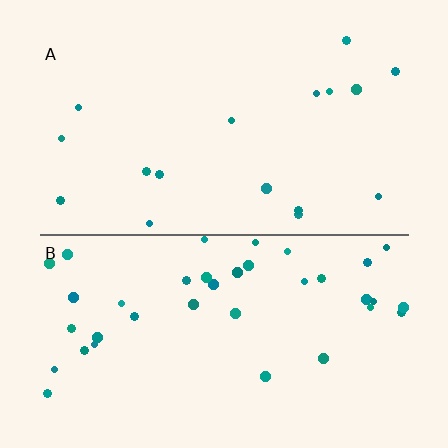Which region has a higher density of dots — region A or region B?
B (the bottom).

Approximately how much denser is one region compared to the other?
Approximately 2.2× — region B over region A.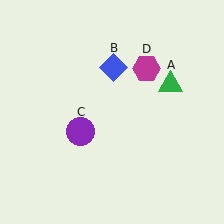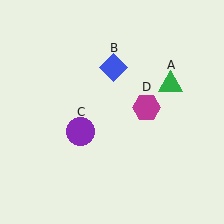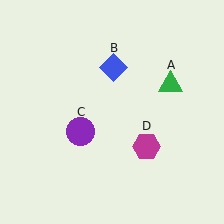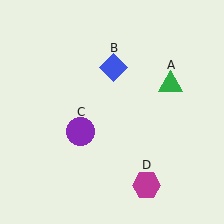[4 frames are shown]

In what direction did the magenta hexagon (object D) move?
The magenta hexagon (object D) moved down.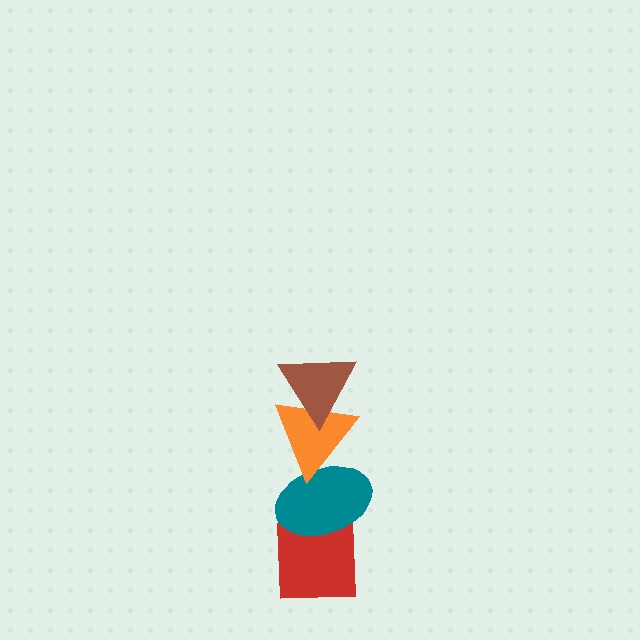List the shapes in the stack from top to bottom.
From top to bottom: the brown triangle, the orange triangle, the teal ellipse, the red square.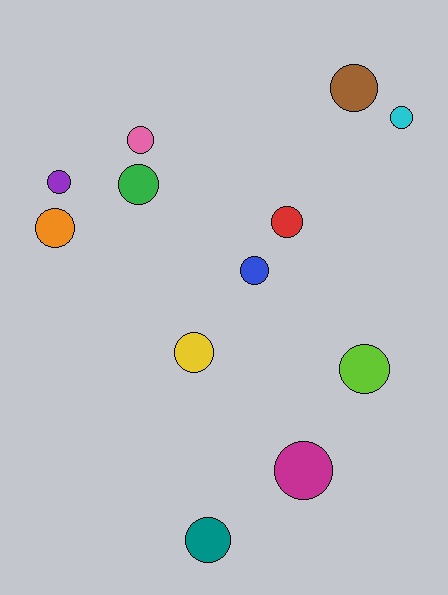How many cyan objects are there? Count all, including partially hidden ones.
There is 1 cyan object.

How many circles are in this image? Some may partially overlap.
There are 12 circles.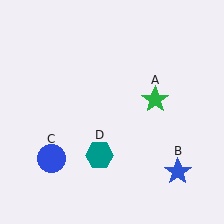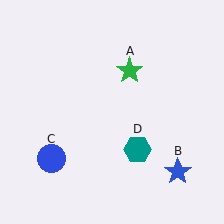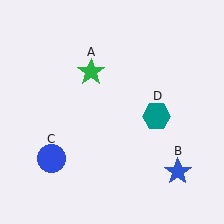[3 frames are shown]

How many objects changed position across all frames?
2 objects changed position: green star (object A), teal hexagon (object D).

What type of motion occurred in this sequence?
The green star (object A), teal hexagon (object D) rotated counterclockwise around the center of the scene.